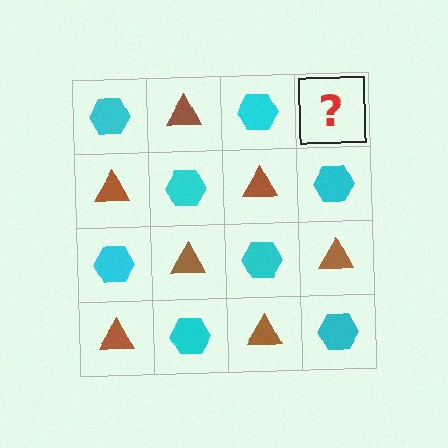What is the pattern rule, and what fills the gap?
The rule is that it alternates cyan hexagon and brown triangle in a checkerboard pattern. The gap should be filled with a brown triangle.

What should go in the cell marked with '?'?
The missing cell should contain a brown triangle.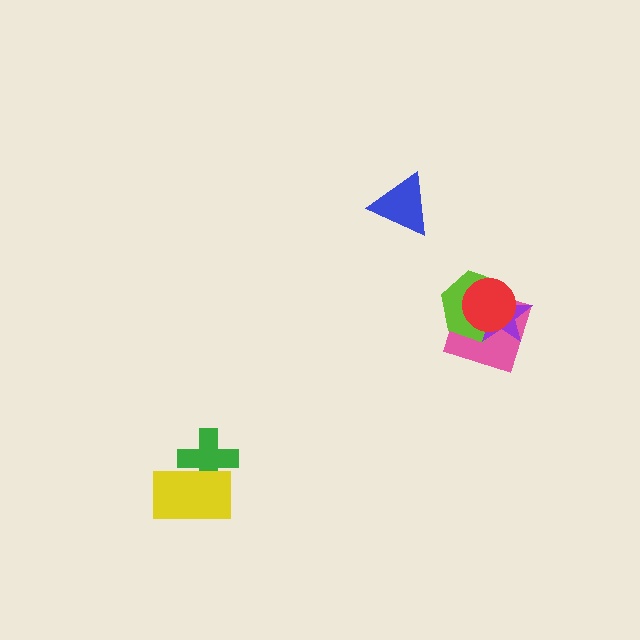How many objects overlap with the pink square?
3 objects overlap with the pink square.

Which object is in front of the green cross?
The yellow rectangle is in front of the green cross.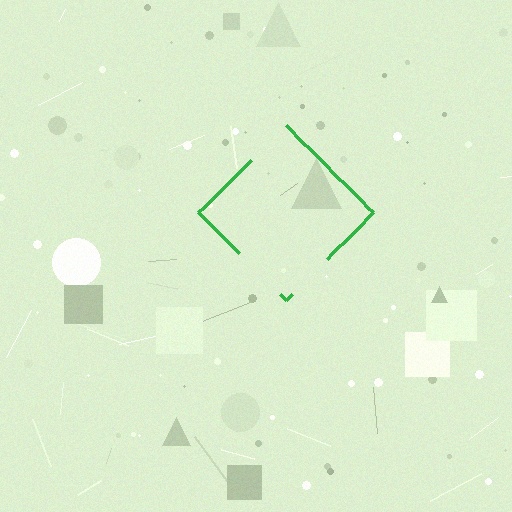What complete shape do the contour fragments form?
The contour fragments form a diamond.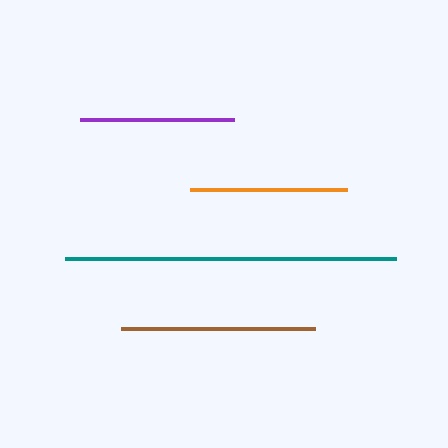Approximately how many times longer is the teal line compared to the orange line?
The teal line is approximately 2.1 times the length of the orange line.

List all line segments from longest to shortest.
From longest to shortest: teal, brown, orange, purple.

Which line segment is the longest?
The teal line is the longest at approximately 331 pixels.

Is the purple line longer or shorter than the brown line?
The brown line is longer than the purple line.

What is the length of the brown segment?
The brown segment is approximately 194 pixels long.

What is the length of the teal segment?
The teal segment is approximately 331 pixels long.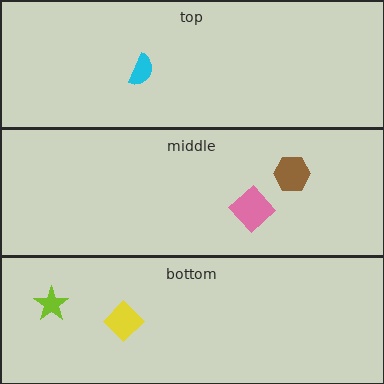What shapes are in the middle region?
The brown hexagon, the pink diamond.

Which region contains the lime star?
The bottom region.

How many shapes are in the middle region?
2.